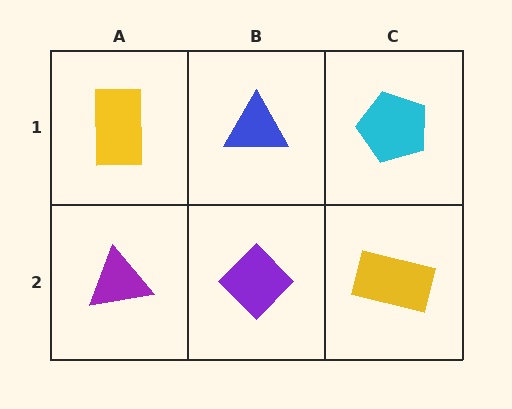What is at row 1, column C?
A cyan pentagon.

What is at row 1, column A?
A yellow rectangle.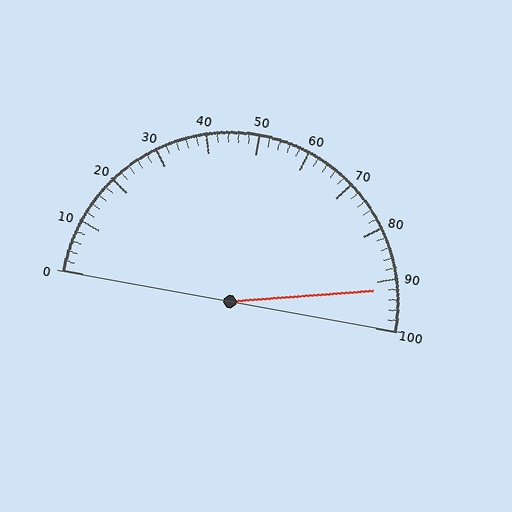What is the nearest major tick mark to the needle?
The nearest major tick mark is 90.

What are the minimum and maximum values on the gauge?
The gauge ranges from 0 to 100.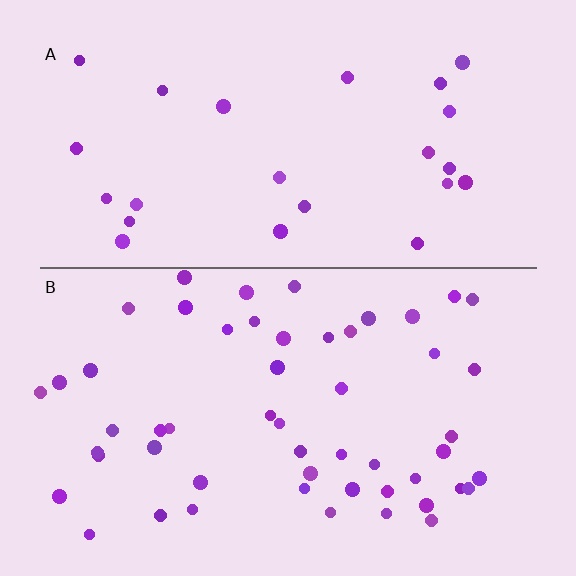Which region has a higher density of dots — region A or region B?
B (the bottom).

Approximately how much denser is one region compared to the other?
Approximately 2.2× — region B over region A.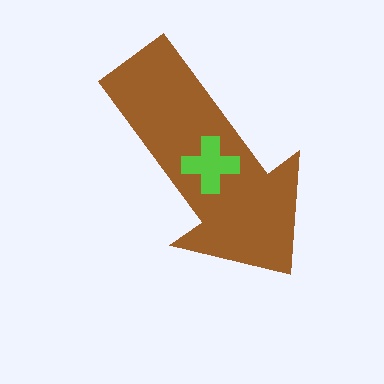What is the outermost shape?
The brown arrow.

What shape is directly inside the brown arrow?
The lime cross.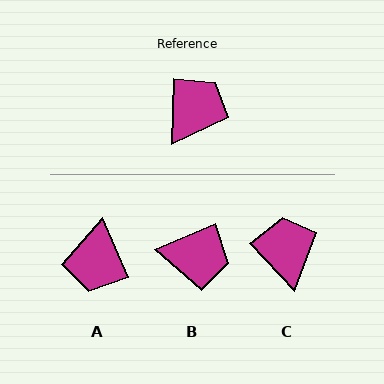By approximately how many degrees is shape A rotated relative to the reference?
Approximately 155 degrees clockwise.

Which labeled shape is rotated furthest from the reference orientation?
A, about 155 degrees away.